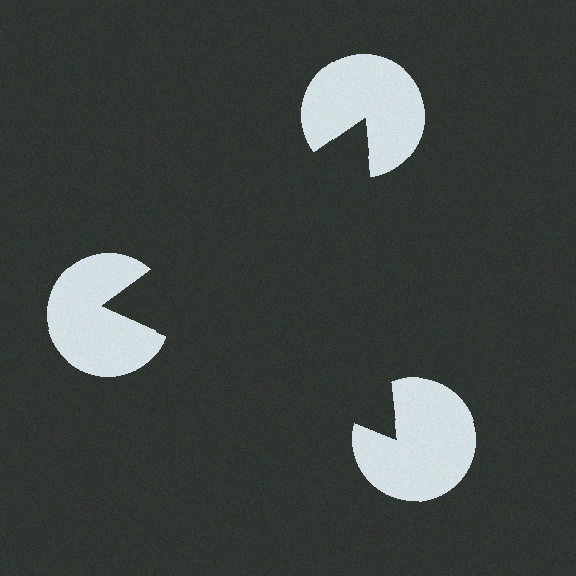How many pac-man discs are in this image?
There are 3 — one at each vertex of the illusory triangle.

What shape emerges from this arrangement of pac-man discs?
An illusory triangle — its edges are inferred from the aligned wedge cuts in the pac-man discs, not physically drawn.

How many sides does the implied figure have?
3 sides.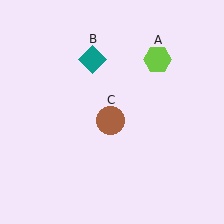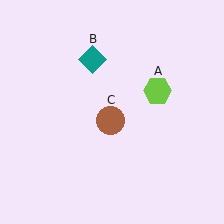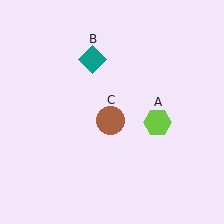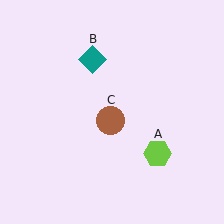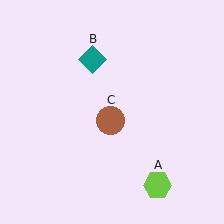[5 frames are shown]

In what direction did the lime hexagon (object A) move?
The lime hexagon (object A) moved down.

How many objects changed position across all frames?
1 object changed position: lime hexagon (object A).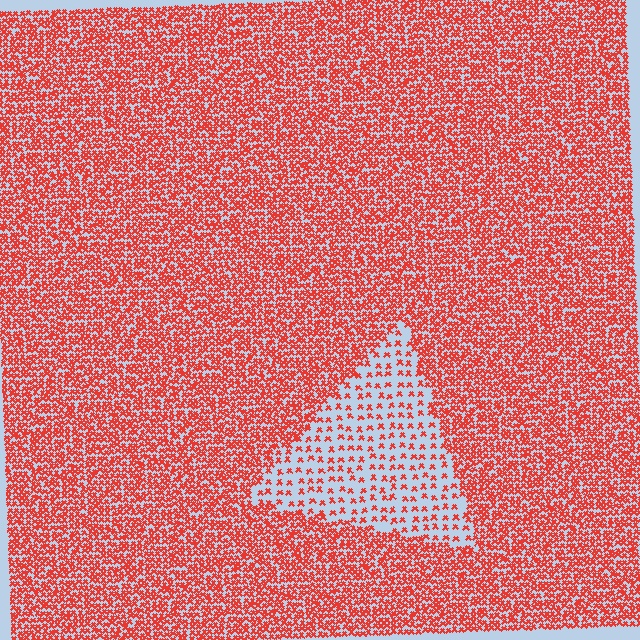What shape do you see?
I see a triangle.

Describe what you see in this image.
The image contains small red elements arranged at two different densities. A triangle-shaped region is visible where the elements are less densely packed than the surrounding area.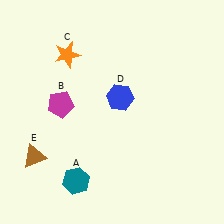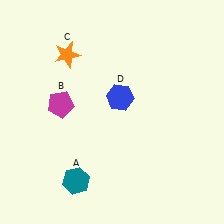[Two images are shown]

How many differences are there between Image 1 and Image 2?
There is 1 difference between the two images.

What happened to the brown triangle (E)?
The brown triangle (E) was removed in Image 2. It was in the bottom-left area of Image 1.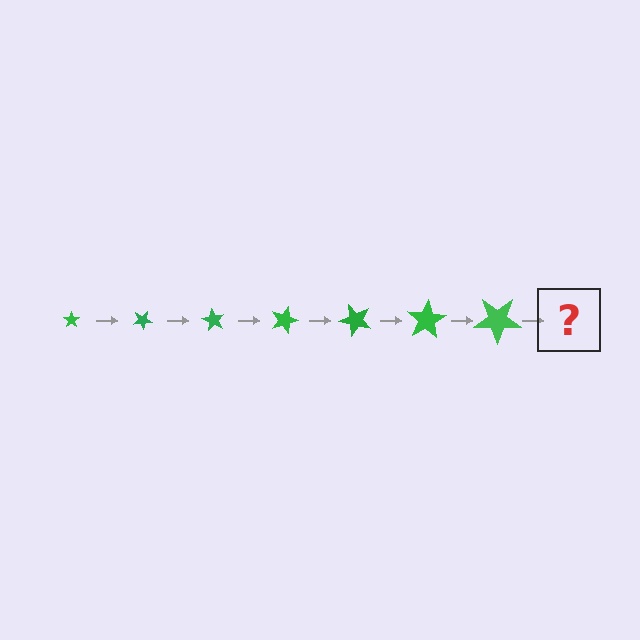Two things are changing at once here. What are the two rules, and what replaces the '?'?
The two rules are that the star grows larger each step and it rotates 30 degrees each step. The '?' should be a star, larger than the previous one and rotated 210 degrees from the start.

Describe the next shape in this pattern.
It should be a star, larger than the previous one and rotated 210 degrees from the start.